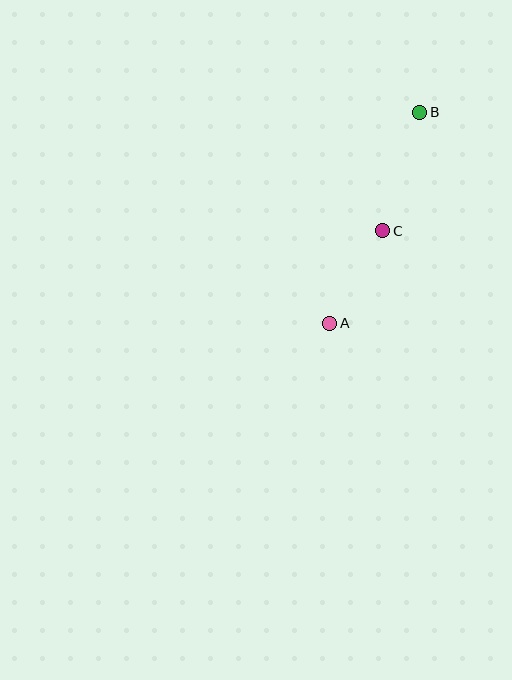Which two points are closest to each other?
Points A and C are closest to each other.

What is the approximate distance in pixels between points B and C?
The distance between B and C is approximately 124 pixels.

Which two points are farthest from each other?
Points A and B are farthest from each other.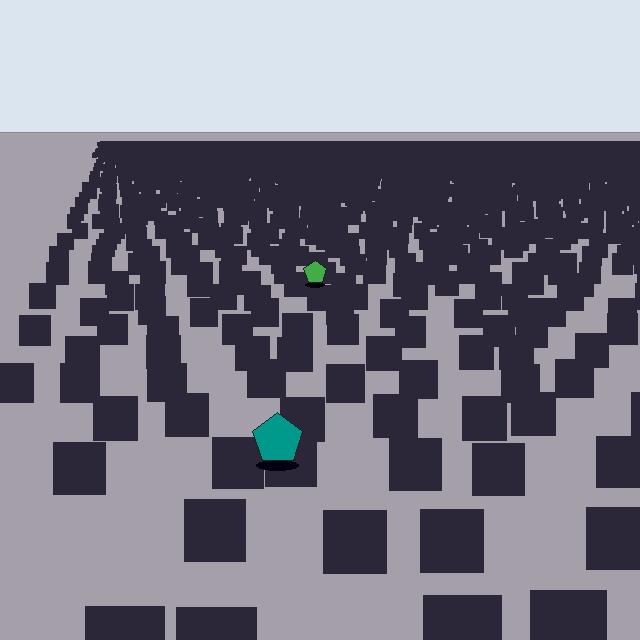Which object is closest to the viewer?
The teal pentagon is closest. The texture marks near it are larger and more spread out.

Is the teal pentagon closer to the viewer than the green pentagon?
Yes. The teal pentagon is closer — you can tell from the texture gradient: the ground texture is coarser near it.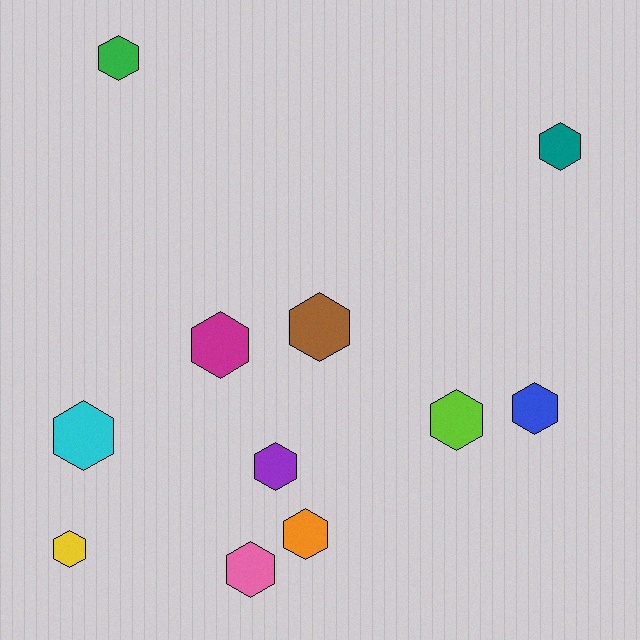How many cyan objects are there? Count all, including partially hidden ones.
There is 1 cyan object.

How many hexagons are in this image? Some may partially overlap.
There are 11 hexagons.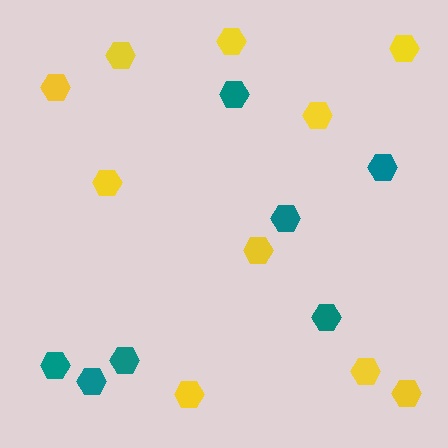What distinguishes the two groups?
There are 2 groups: one group of teal hexagons (7) and one group of yellow hexagons (10).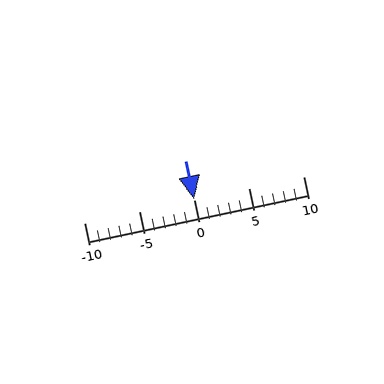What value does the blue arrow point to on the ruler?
The blue arrow points to approximately 0.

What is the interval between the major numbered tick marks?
The major tick marks are spaced 5 units apart.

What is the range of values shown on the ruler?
The ruler shows values from -10 to 10.